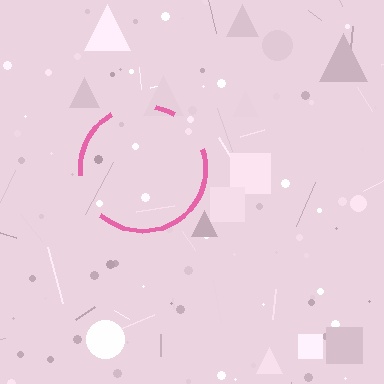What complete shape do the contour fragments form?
The contour fragments form a circle.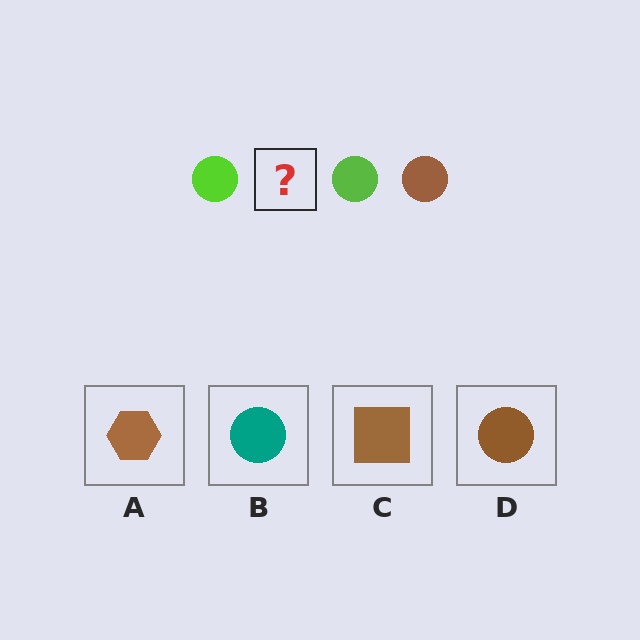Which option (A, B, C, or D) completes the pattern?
D.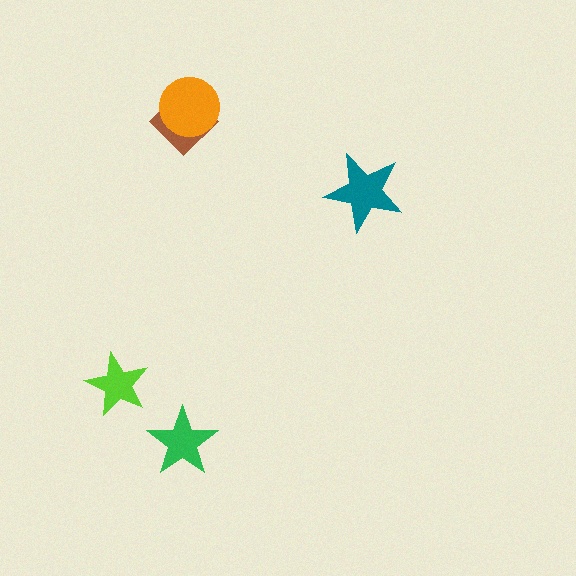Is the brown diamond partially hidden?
Yes, it is partially covered by another shape.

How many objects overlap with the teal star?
0 objects overlap with the teal star.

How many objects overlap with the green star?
0 objects overlap with the green star.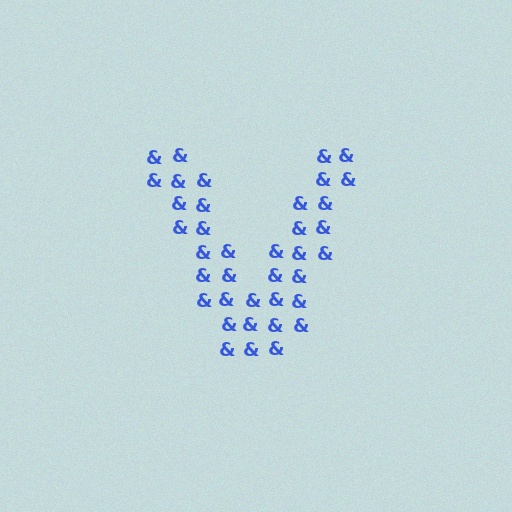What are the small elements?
The small elements are ampersands.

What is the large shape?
The large shape is the letter V.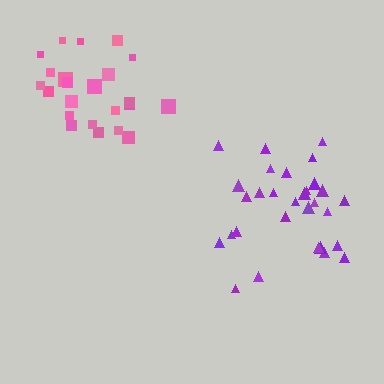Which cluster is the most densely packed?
Purple.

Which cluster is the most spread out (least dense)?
Pink.